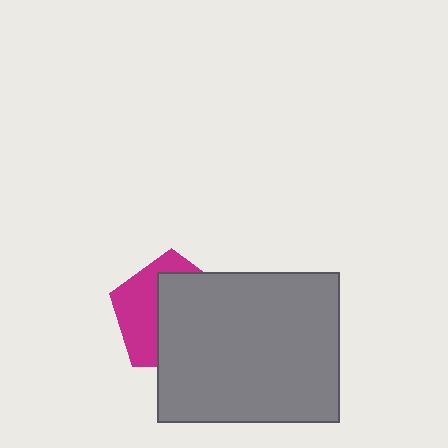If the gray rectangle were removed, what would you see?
You would see the complete magenta pentagon.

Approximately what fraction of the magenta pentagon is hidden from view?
Roughly 59% of the magenta pentagon is hidden behind the gray rectangle.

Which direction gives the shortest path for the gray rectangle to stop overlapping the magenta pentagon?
Moving right gives the shortest separation.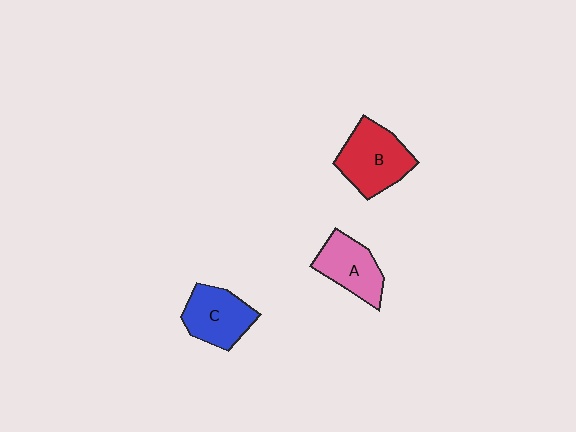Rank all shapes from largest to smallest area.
From largest to smallest: B (red), C (blue), A (pink).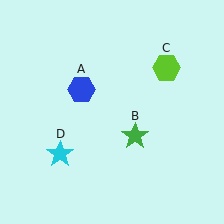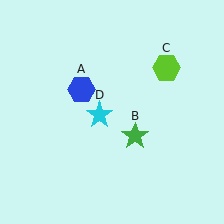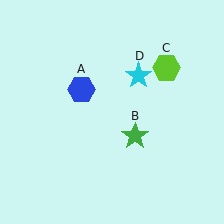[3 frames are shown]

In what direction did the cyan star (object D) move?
The cyan star (object D) moved up and to the right.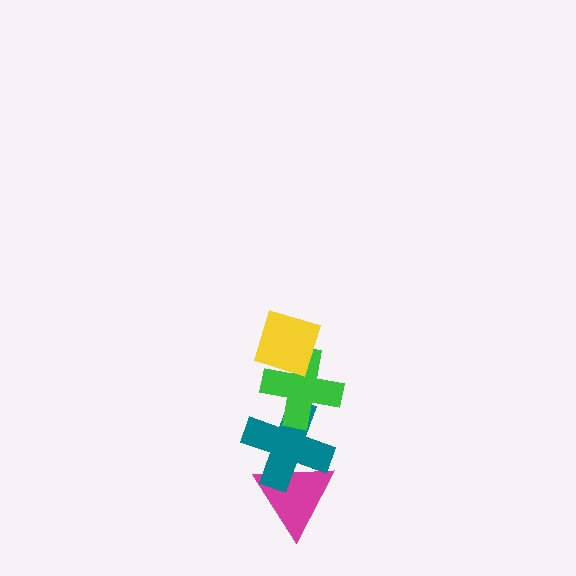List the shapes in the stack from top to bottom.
From top to bottom: the yellow diamond, the green cross, the teal cross, the magenta triangle.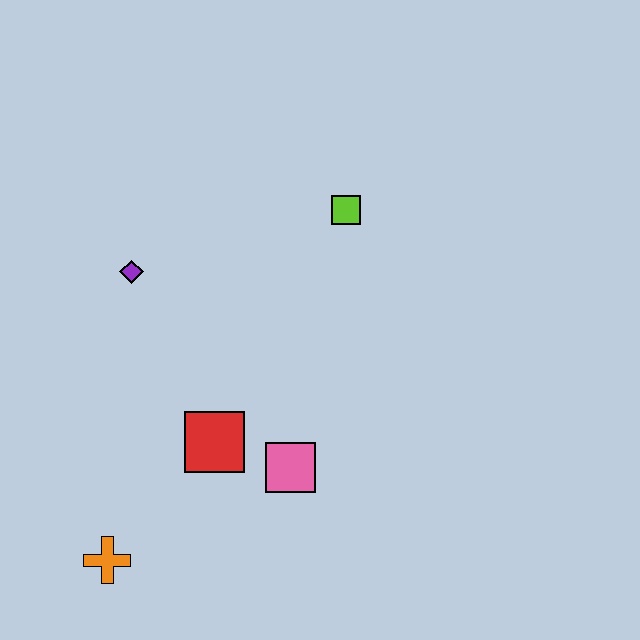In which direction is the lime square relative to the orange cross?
The lime square is above the orange cross.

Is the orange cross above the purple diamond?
No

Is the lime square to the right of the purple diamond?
Yes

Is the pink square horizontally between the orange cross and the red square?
No